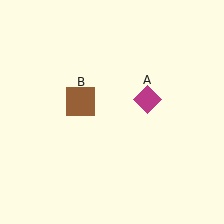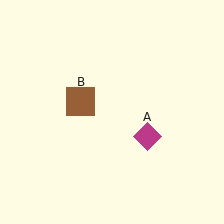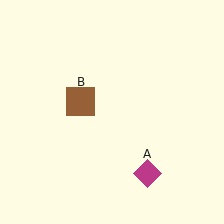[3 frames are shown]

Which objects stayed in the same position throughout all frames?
Brown square (object B) remained stationary.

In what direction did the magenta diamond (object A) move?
The magenta diamond (object A) moved down.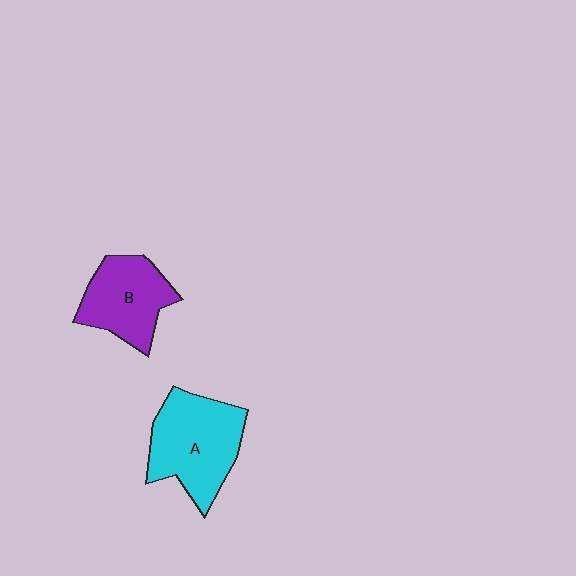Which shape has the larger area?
Shape A (cyan).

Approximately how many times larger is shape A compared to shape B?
Approximately 1.3 times.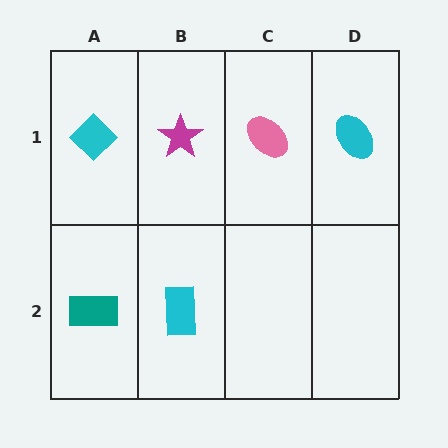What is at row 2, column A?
A teal rectangle.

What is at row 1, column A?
A cyan diamond.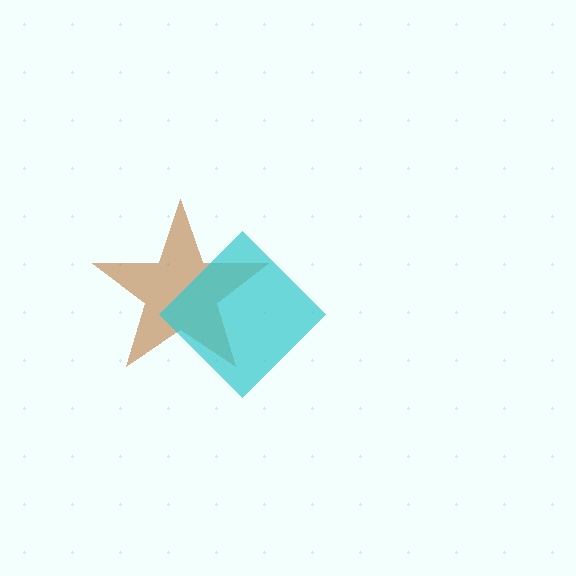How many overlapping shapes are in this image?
There are 2 overlapping shapes in the image.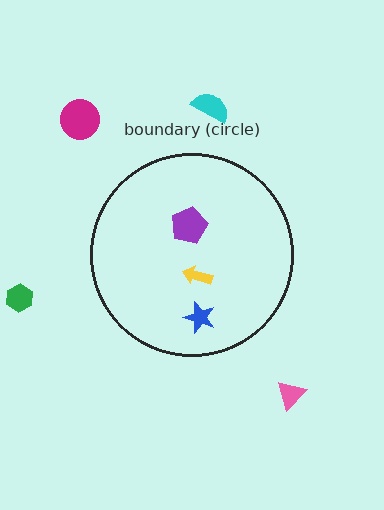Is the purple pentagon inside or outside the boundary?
Inside.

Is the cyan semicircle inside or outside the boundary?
Outside.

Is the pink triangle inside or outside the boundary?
Outside.